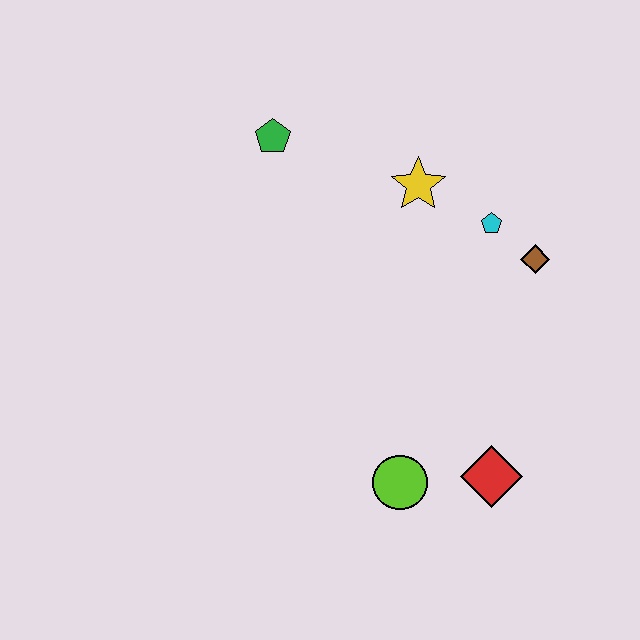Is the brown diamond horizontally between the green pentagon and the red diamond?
No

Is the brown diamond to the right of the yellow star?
Yes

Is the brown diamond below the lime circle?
No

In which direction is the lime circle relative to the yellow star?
The lime circle is below the yellow star.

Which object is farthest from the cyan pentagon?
The lime circle is farthest from the cyan pentagon.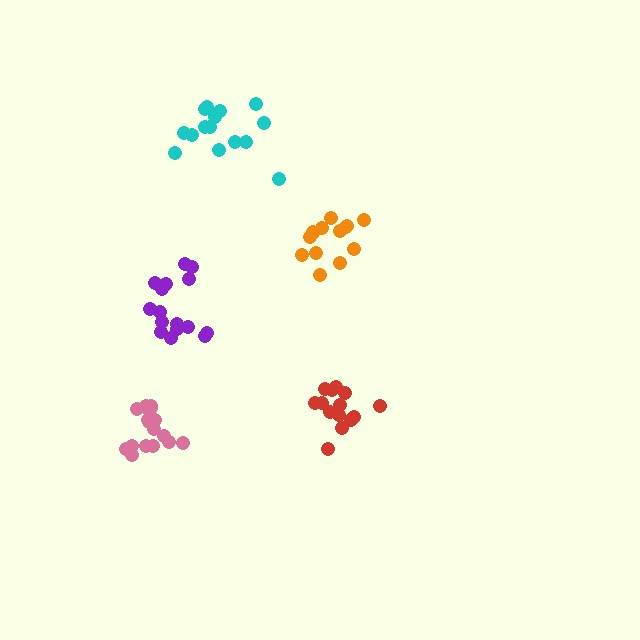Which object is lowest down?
The pink cluster is bottommost.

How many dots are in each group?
Group 1: 16 dots, Group 2: 17 dots, Group 3: 13 dots, Group 4: 15 dots, Group 5: 14 dots (75 total).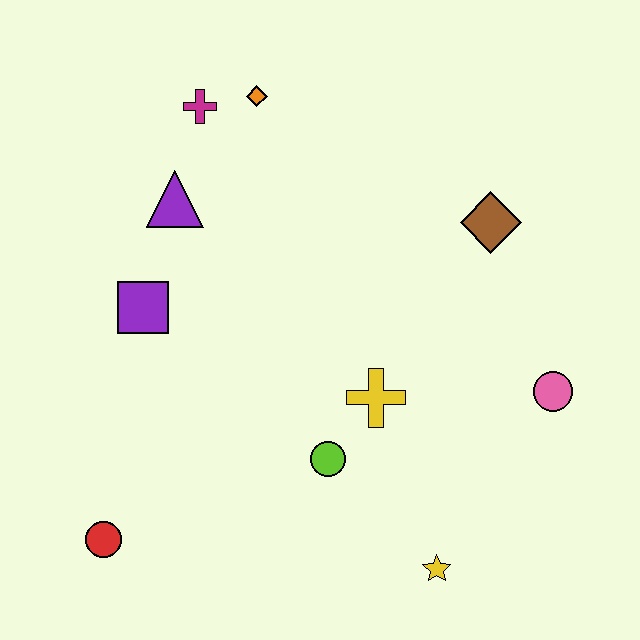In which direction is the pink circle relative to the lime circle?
The pink circle is to the right of the lime circle.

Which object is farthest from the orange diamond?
The yellow star is farthest from the orange diamond.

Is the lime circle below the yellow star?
No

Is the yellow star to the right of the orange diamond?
Yes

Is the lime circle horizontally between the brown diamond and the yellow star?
No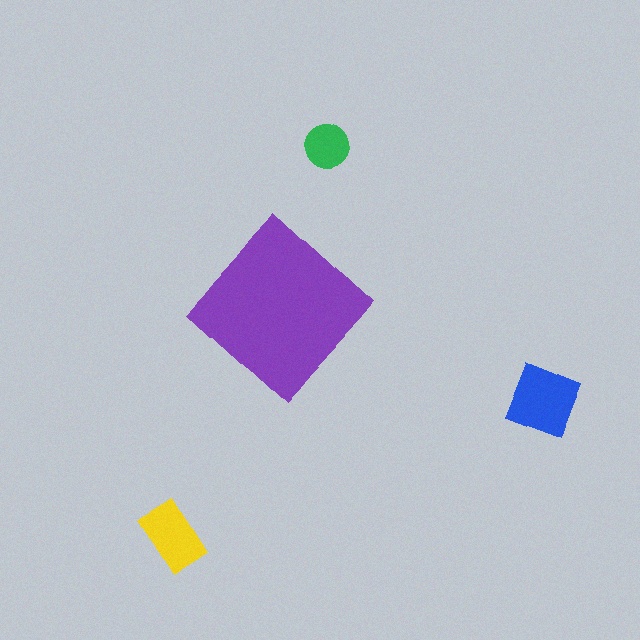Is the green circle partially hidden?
No, the green circle is fully visible.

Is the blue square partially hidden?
No, the blue square is fully visible.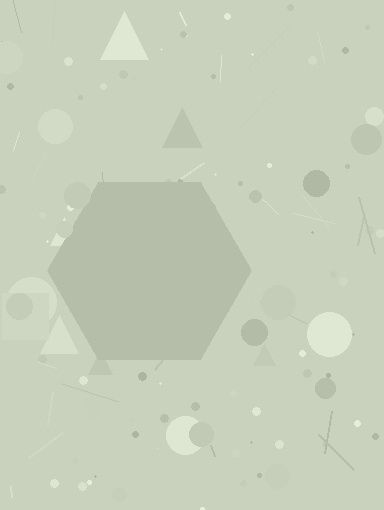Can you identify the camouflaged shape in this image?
The camouflaged shape is a hexagon.